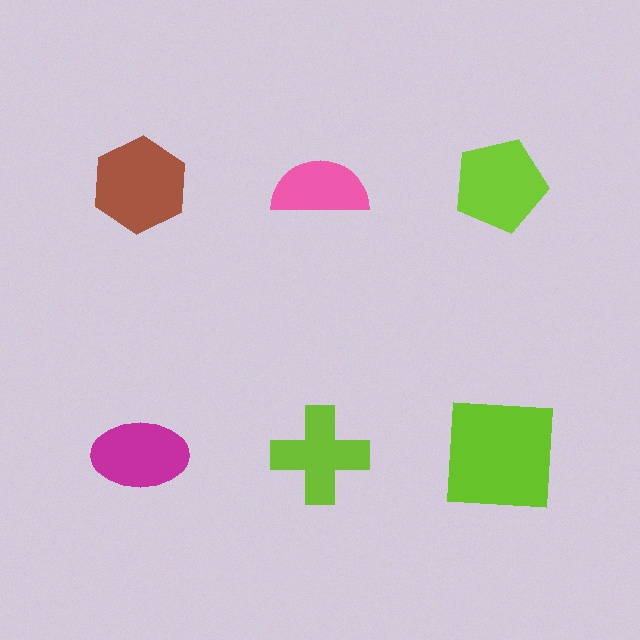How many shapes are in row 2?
3 shapes.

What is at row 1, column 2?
A pink semicircle.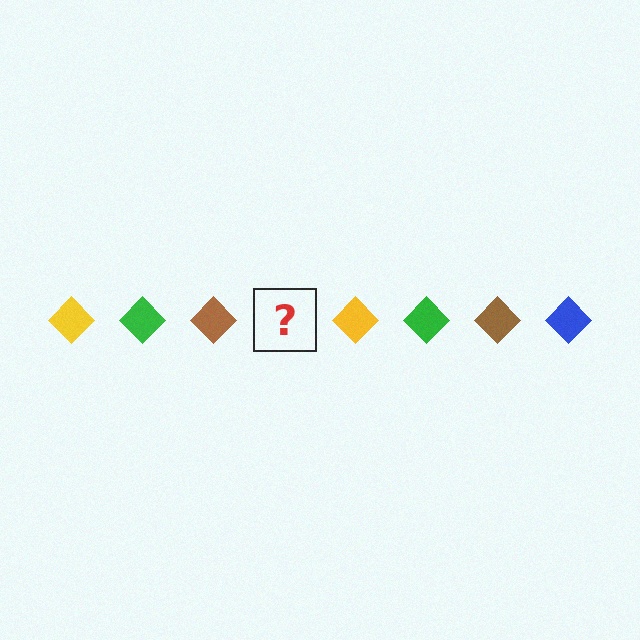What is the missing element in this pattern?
The missing element is a blue diamond.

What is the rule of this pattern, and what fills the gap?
The rule is that the pattern cycles through yellow, green, brown, blue diamonds. The gap should be filled with a blue diamond.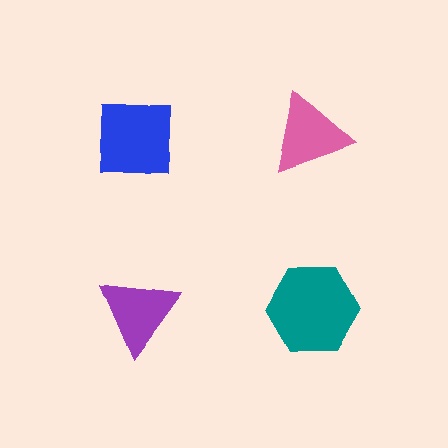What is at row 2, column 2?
A teal hexagon.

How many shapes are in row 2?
2 shapes.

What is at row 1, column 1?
A blue square.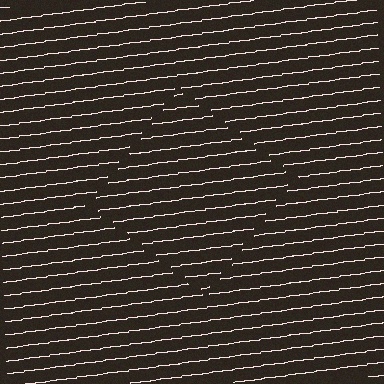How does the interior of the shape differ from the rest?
The interior of the shape contains the same grating, shifted by half a period — the contour is defined by the phase discontinuity where line-ends from the inner and outer gratings abut.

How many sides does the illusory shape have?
4 sides — the line-ends trace a square.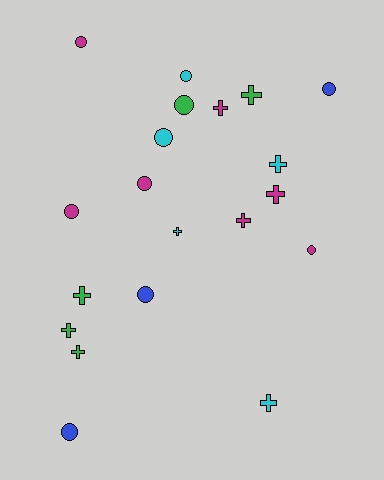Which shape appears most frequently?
Cross, with 10 objects.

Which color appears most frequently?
Magenta, with 7 objects.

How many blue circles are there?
There are 3 blue circles.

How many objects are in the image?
There are 20 objects.